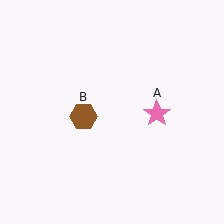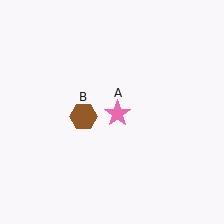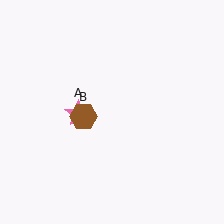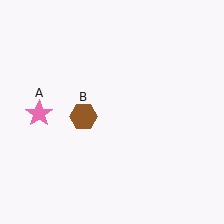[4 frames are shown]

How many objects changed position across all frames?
1 object changed position: pink star (object A).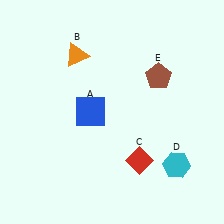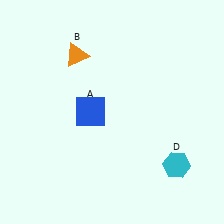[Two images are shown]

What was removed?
The red diamond (C), the brown pentagon (E) were removed in Image 2.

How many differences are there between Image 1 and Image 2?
There are 2 differences between the two images.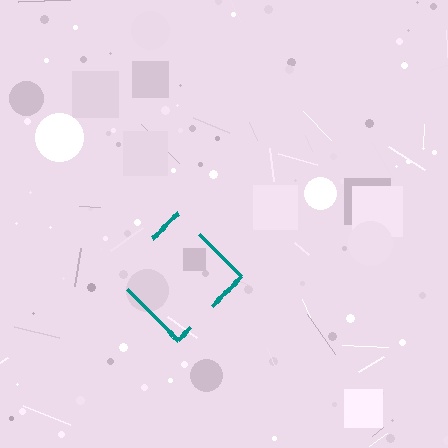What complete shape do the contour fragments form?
The contour fragments form a diamond.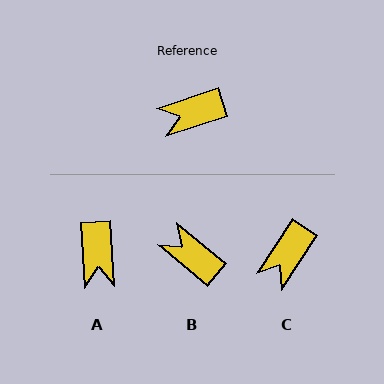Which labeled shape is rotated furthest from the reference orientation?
A, about 75 degrees away.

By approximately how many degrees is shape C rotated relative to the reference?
Approximately 38 degrees counter-clockwise.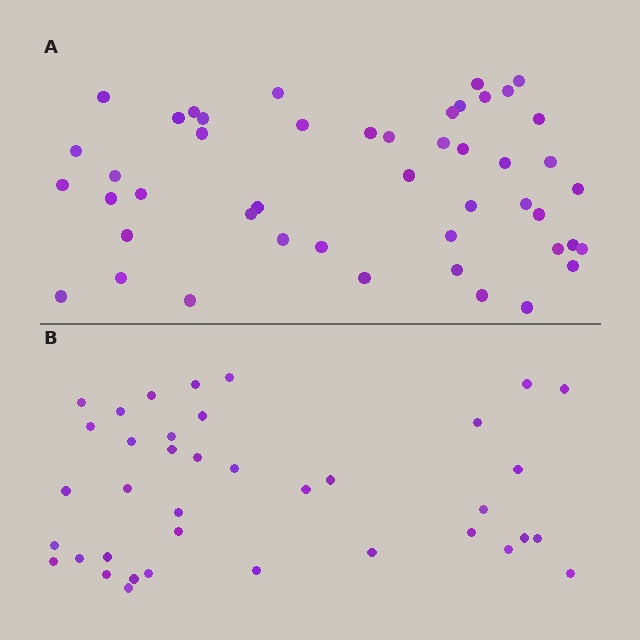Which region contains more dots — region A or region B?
Region A (the top region) has more dots.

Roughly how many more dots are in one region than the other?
Region A has roughly 8 or so more dots than region B.